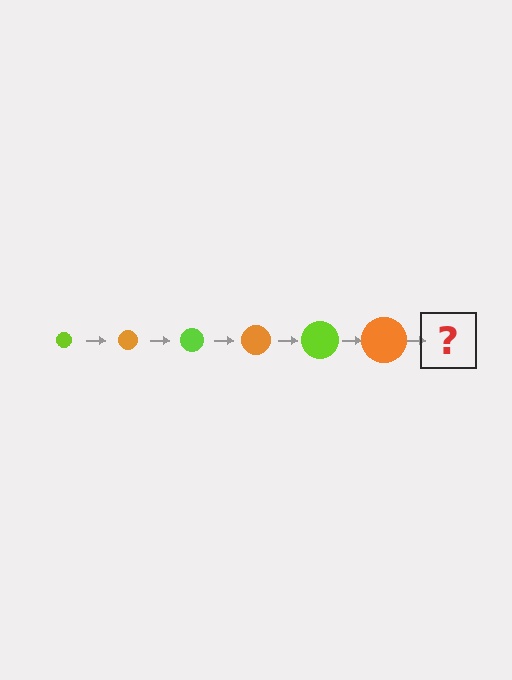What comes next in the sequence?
The next element should be a lime circle, larger than the previous one.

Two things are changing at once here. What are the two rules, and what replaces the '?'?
The two rules are that the circle grows larger each step and the color cycles through lime and orange. The '?' should be a lime circle, larger than the previous one.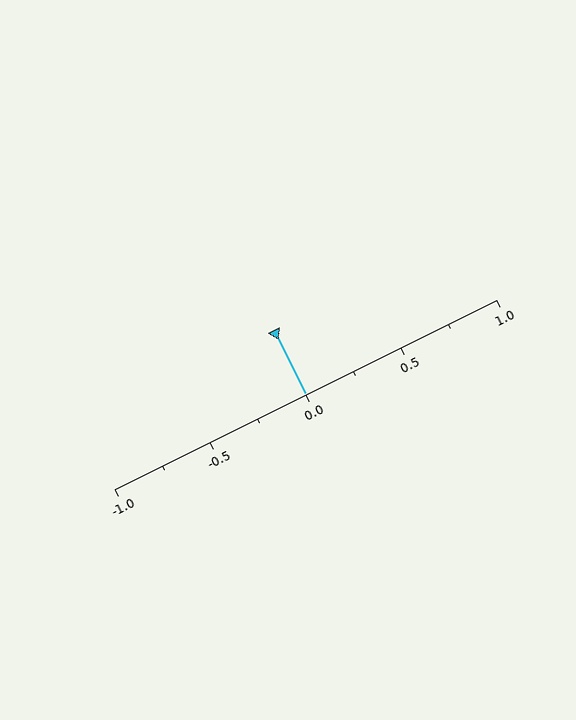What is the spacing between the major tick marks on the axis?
The major ticks are spaced 0.5 apart.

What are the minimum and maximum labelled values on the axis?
The axis runs from -1.0 to 1.0.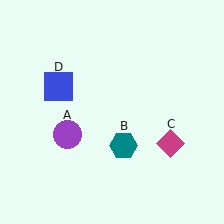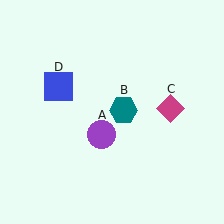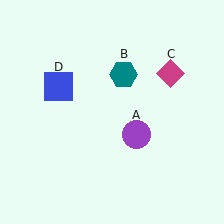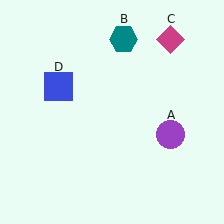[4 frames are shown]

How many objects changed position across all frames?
3 objects changed position: purple circle (object A), teal hexagon (object B), magenta diamond (object C).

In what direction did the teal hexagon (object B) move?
The teal hexagon (object B) moved up.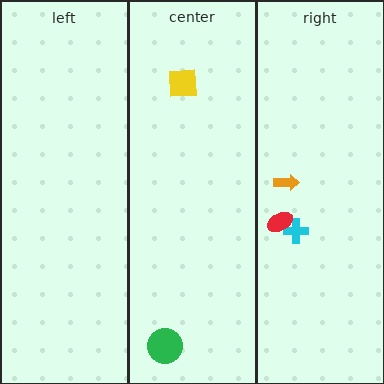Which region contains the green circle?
The center region.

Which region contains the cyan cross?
The right region.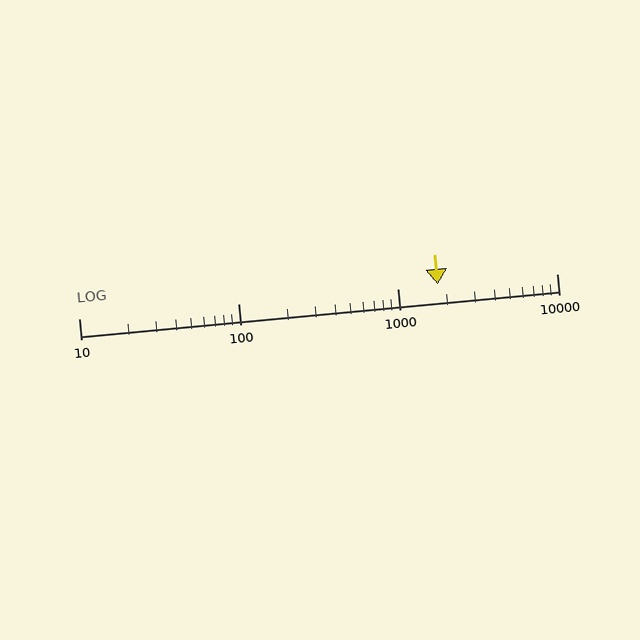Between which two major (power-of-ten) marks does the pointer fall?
The pointer is between 1000 and 10000.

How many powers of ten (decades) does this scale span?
The scale spans 3 decades, from 10 to 10000.